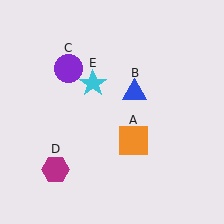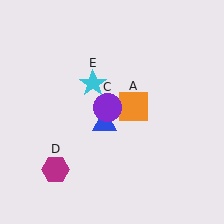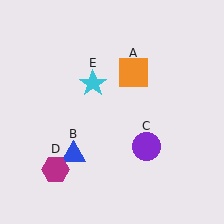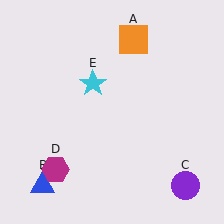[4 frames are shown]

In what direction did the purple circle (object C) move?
The purple circle (object C) moved down and to the right.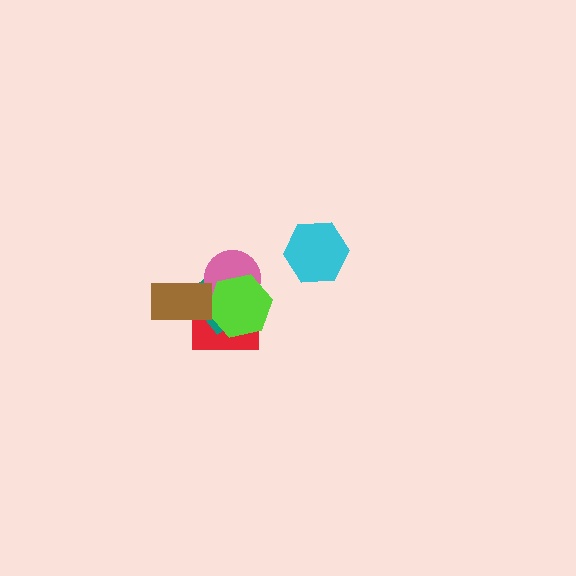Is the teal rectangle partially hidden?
Yes, it is partially covered by another shape.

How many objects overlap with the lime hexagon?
3 objects overlap with the lime hexagon.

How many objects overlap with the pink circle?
3 objects overlap with the pink circle.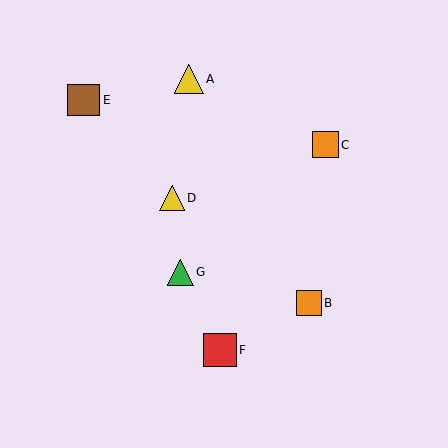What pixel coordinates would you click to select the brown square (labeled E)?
Click at (84, 100) to select the brown square E.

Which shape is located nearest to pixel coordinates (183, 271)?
The green triangle (labeled G) at (181, 272) is nearest to that location.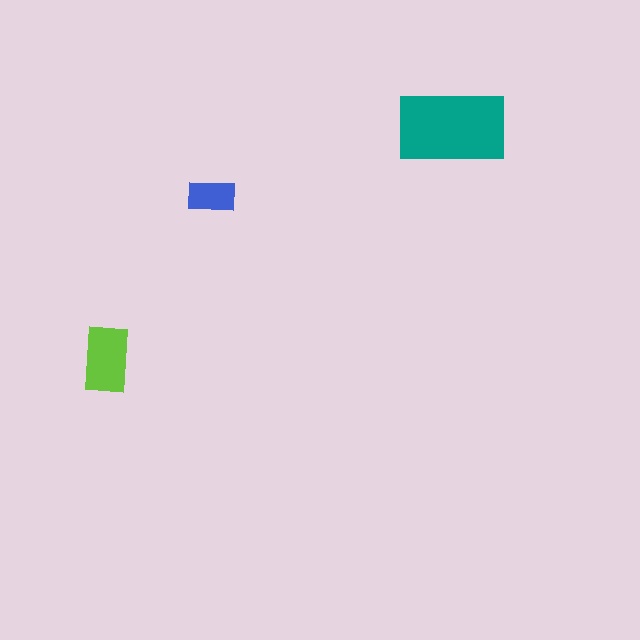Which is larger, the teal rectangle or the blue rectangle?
The teal one.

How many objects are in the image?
There are 3 objects in the image.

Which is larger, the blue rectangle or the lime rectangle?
The lime one.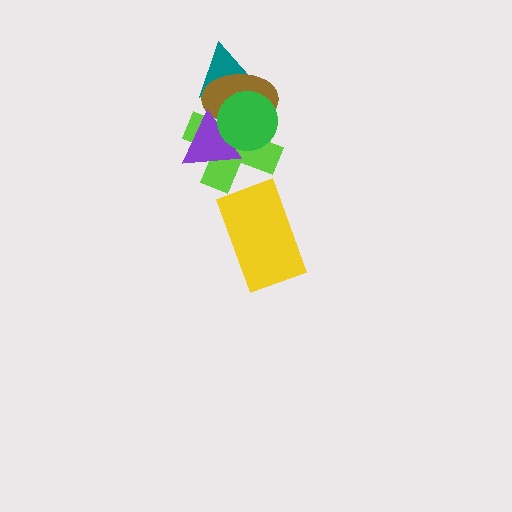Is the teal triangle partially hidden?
Yes, it is partially covered by another shape.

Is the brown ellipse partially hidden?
Yes, it is partially covered by another shape.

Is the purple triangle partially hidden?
Yes, it is partially covered by another shape.